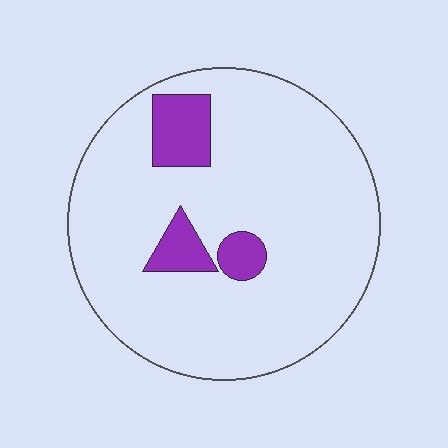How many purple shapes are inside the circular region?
3.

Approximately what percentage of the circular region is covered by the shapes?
Approximately 10%.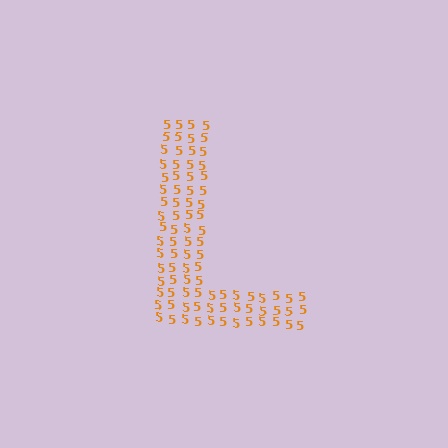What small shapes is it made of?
It is made of small digit 5's.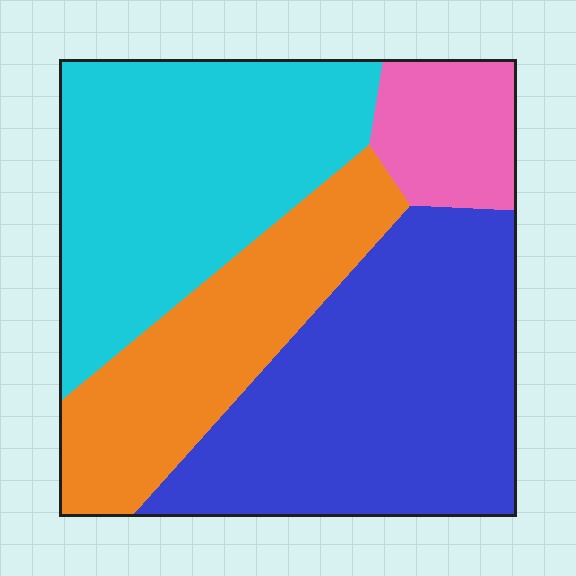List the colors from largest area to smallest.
From largest to smallest: blue, cyan, orange, pink.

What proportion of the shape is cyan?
Cyan takes up about one third (1/3) of the shape.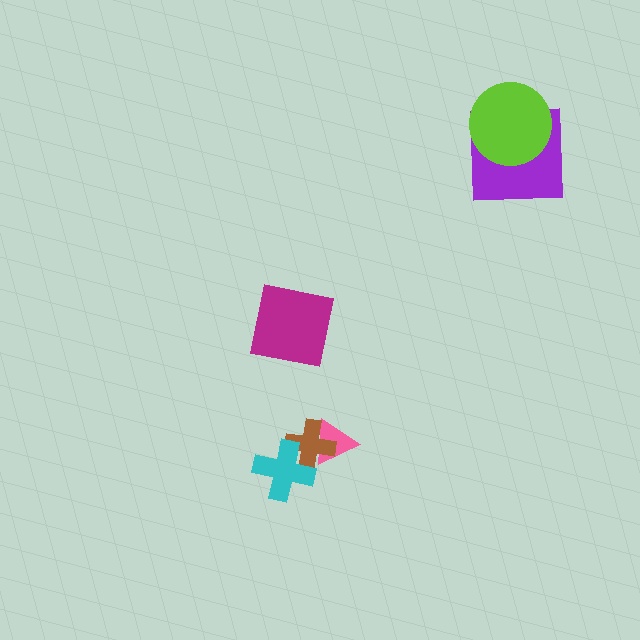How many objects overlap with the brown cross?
2 objects overlap with the brown cross.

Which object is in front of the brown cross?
The cyan cross is in front of the brown cross.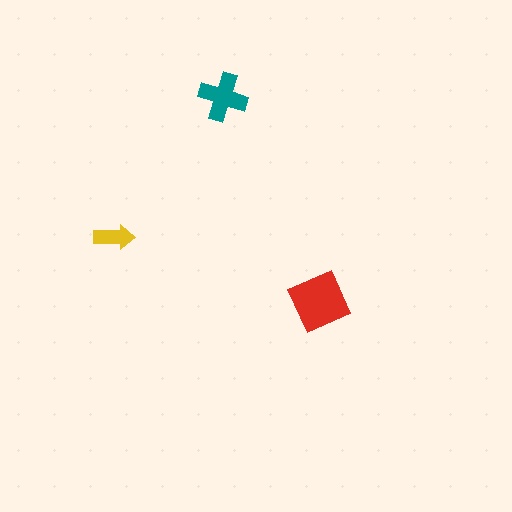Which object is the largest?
The red diamond.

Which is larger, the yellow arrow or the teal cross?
The teal cross.